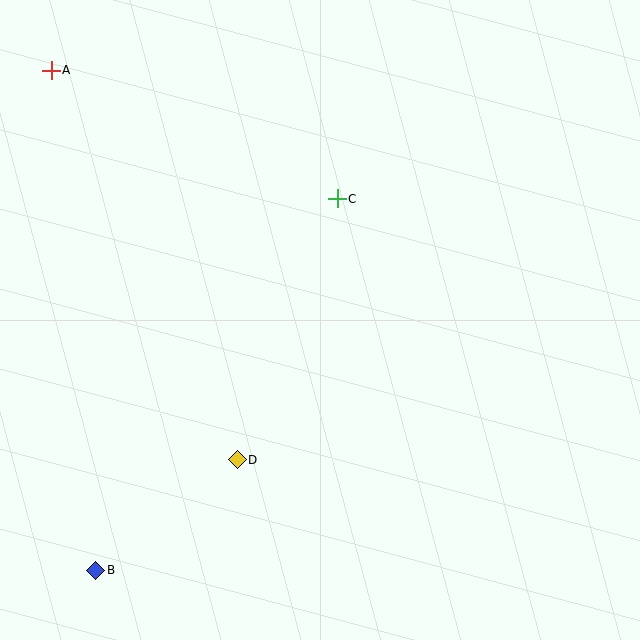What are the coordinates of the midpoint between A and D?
The midpoint between A and D is at (144, 265).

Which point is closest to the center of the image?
Point C at (337, 199) is closest to the center.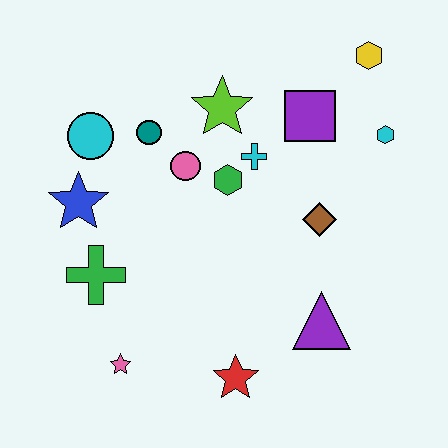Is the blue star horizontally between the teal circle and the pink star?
No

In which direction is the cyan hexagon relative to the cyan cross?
The cyan hexagon is to the right of the cyan cross.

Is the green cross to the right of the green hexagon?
No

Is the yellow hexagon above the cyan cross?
Yes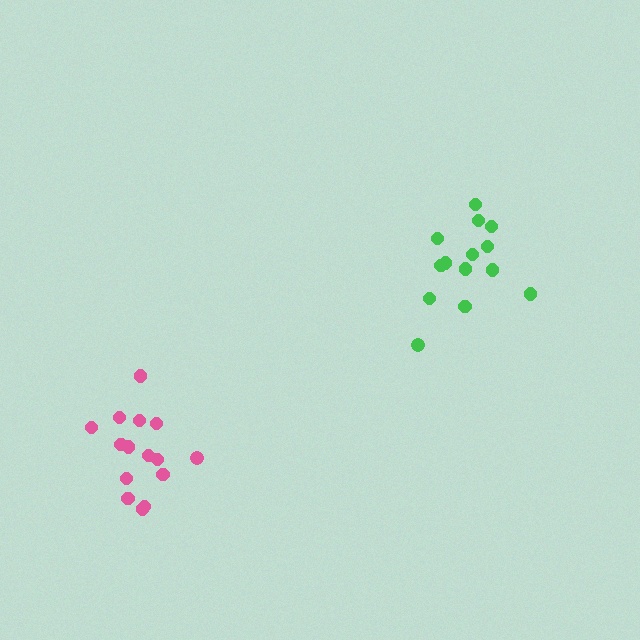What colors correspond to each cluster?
The clusters are colored: green, pink.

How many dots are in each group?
Group 1: 14 dots, Group 2: 15 dots (29 total).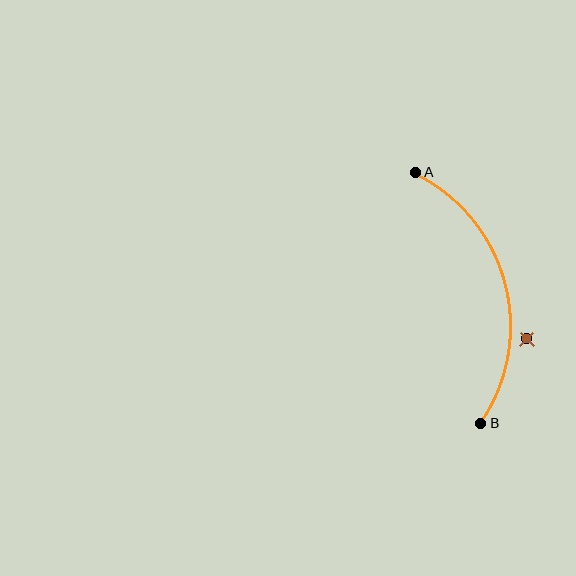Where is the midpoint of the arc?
The arc midpoint is the point on the curve farthest from the straight line joining A and B. It sits to the right of that line.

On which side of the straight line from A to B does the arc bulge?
The arc bulges to the right of the straight line connecting A and B.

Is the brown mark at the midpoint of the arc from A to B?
No — the brown mark does not lie on the arc at all. It sits slightly outside the curve.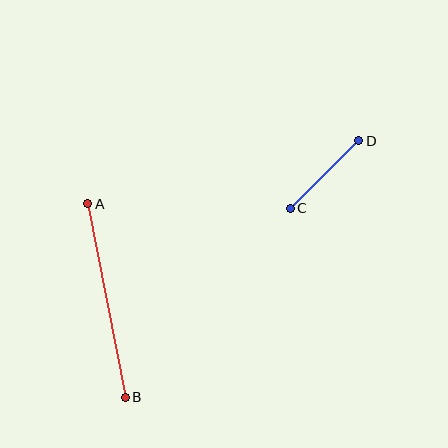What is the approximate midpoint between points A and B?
The midpoint is at approximately (107, 301) pixels.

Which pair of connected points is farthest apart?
Points A and B are farthest apart.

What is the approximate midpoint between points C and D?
The midpoint is at approximately (325, 175) pixels.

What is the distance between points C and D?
The distance is approximately 96 pixels.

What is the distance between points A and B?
The distance is approximately 197 pixels.